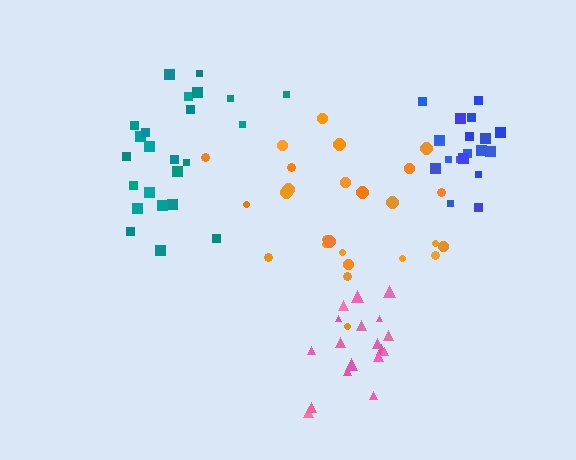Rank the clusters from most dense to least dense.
blue, pink, teal, orange.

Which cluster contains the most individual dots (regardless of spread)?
Orange (26).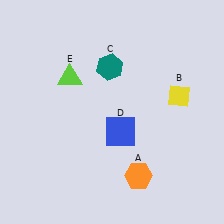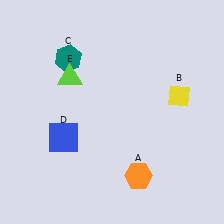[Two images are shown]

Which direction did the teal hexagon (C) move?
The teal hexagon (C) moved left.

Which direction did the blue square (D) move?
The blue square (D) moved left.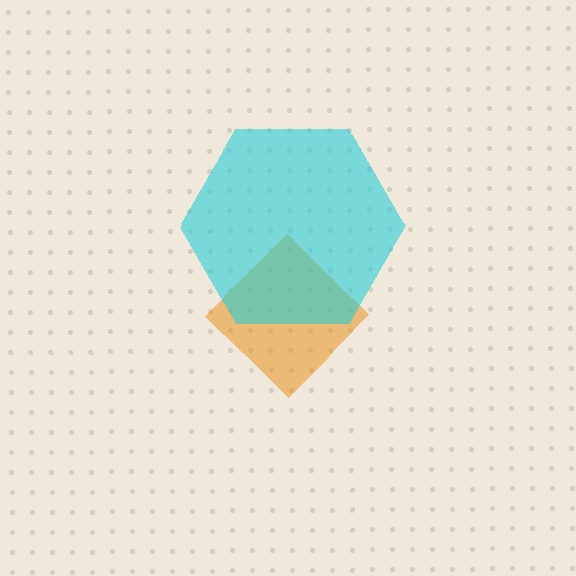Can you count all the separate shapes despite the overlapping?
Yes, there are 2 separate shapes.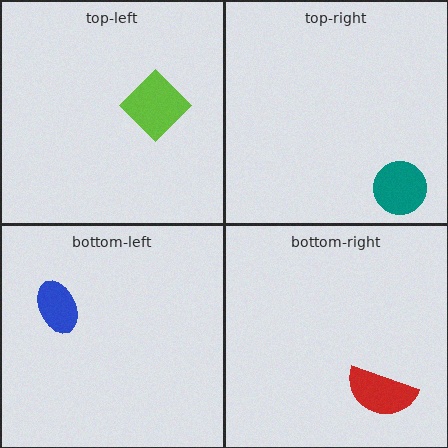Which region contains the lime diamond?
The top-left region.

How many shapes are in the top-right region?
1.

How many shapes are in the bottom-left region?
1.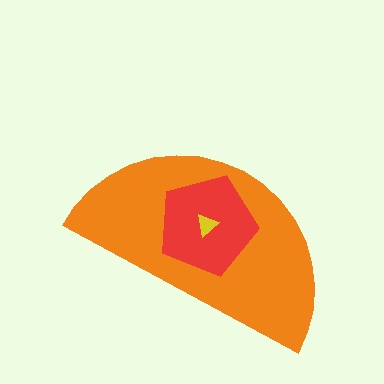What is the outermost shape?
The orange semicircle.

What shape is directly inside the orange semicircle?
The red pentagon.